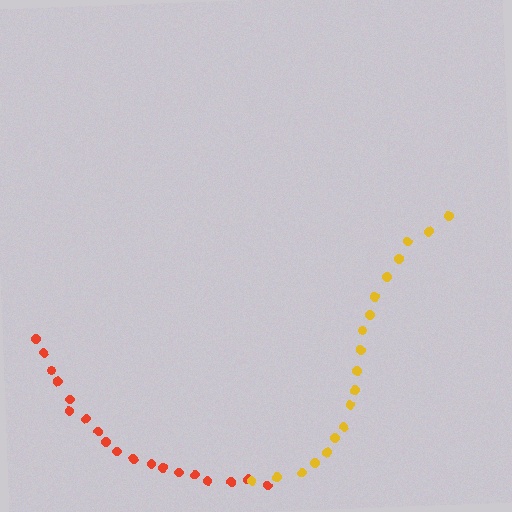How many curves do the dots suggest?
There are 2 distinct paths.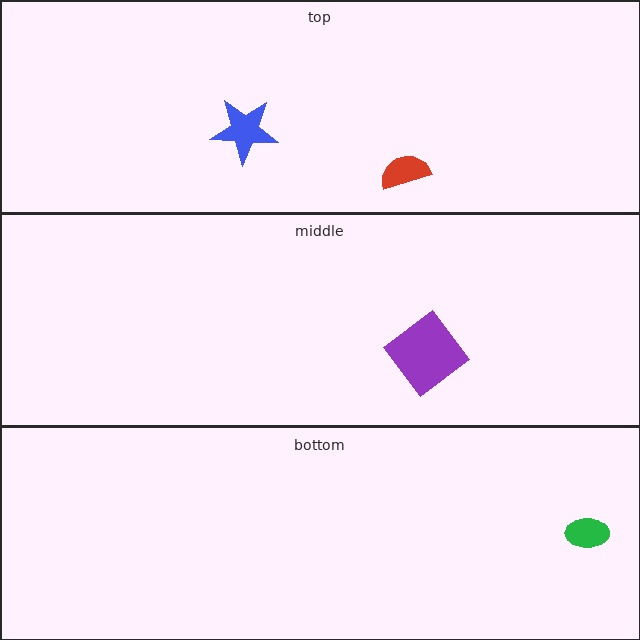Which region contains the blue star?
The top region.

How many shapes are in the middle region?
1.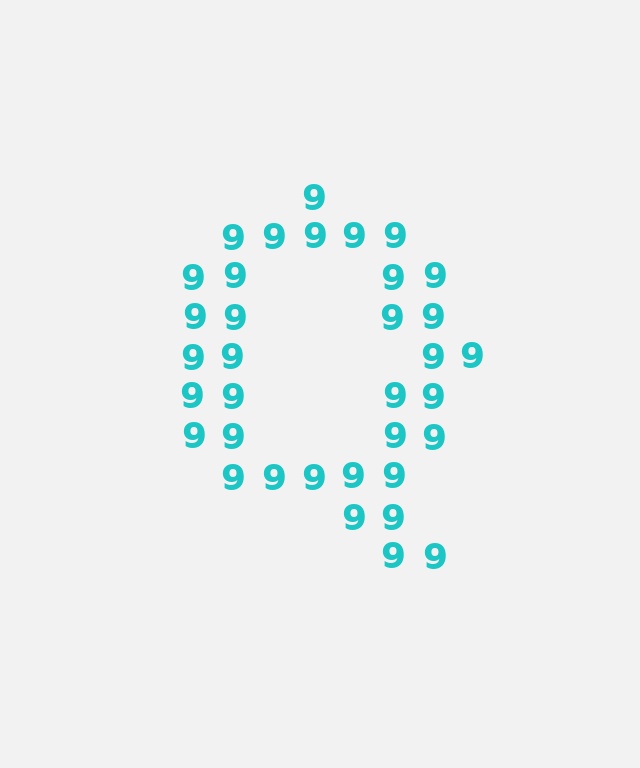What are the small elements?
The small elements are digit 9's.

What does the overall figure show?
The overall figure shows the letter Q.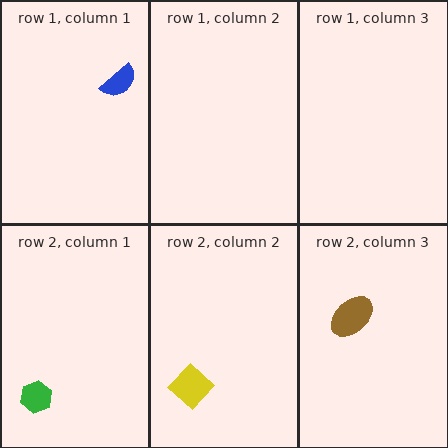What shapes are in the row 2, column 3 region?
The brown ellipse.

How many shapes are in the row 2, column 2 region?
1.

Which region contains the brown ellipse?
The row 2, column 3 region.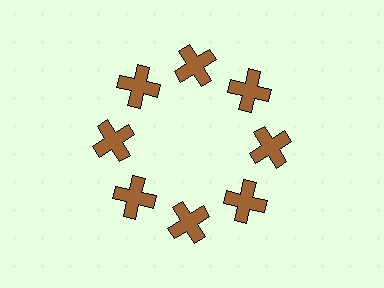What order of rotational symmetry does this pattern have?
This pattern has 8-fold rotational symmetry.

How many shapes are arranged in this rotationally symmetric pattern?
There are 8 shapes, arranged in 8 groups of 1.